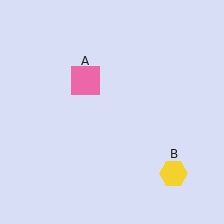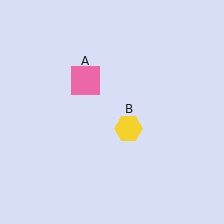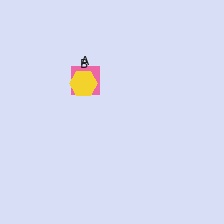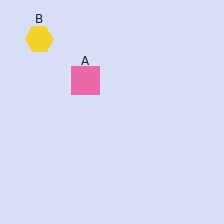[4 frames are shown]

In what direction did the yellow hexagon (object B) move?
The yellow hexagon (object B) moved up and to the left.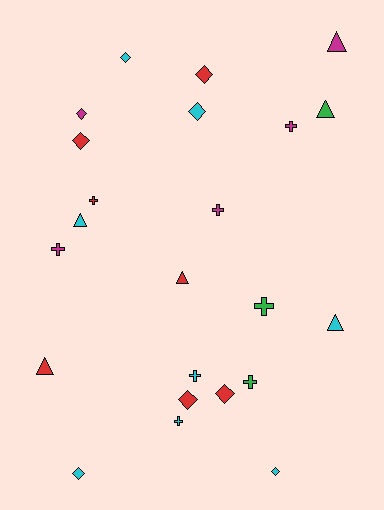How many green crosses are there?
There are 2 green crosses.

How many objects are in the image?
There are 23 objects.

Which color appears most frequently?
Cyan, with 8 objects.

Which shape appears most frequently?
Diamond, with 9 objects.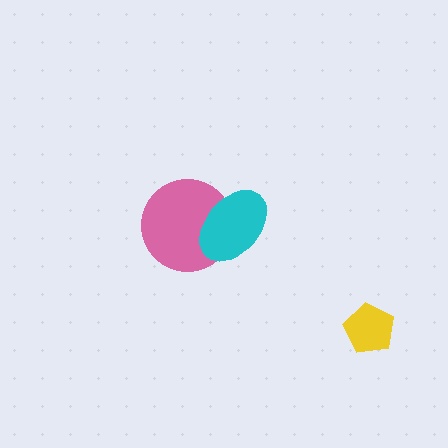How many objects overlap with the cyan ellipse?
1 object overlaps with the cyan ellipse.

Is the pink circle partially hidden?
Yes, it is partially covered by another shape.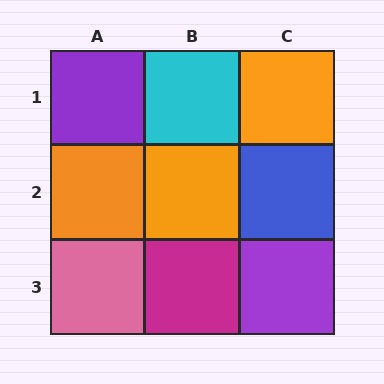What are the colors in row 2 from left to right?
Orange, orange, blue.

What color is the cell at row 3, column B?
Magenta.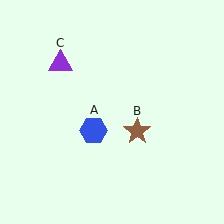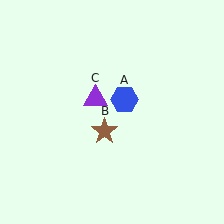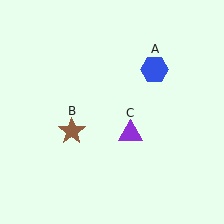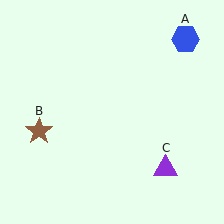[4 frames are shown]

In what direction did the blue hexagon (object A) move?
The blue hexagon (object A) moved up and to the right.